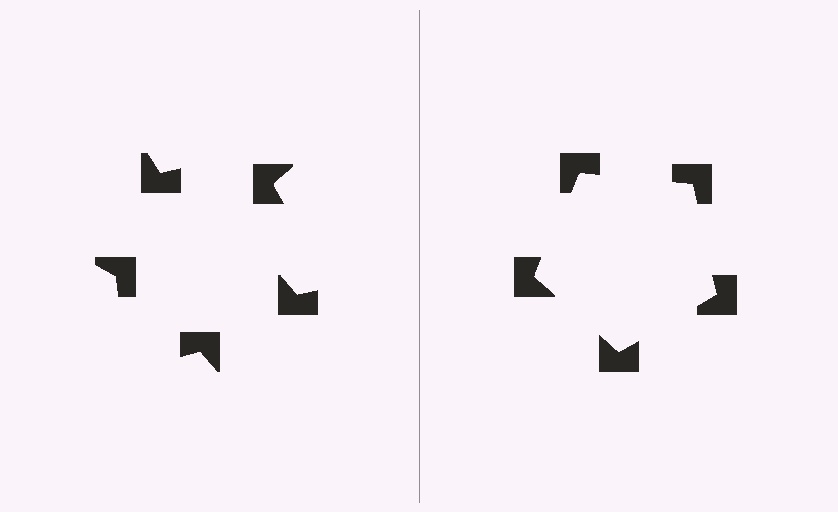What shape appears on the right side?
An illusory pentagon.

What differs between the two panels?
The notched squares are positioned identically on both sides; only the wedge orientations differ. On the right they align to a pentagon; on the left they are misaligned.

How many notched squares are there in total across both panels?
10 — 5 on each side.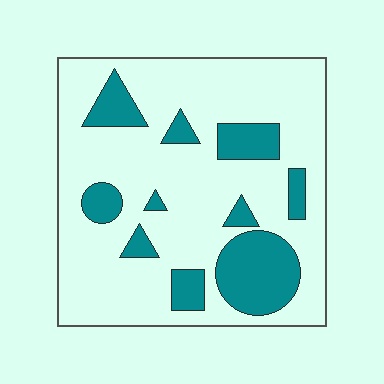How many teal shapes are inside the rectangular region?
10.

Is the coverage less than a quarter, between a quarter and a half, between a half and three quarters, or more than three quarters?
Less than a quarter.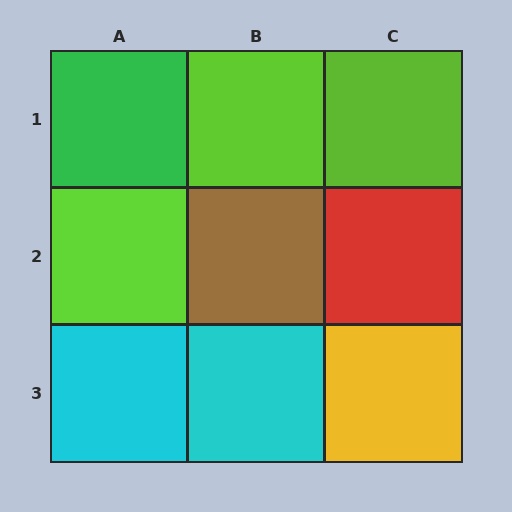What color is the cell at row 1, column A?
Green.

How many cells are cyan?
2 cells are cyan.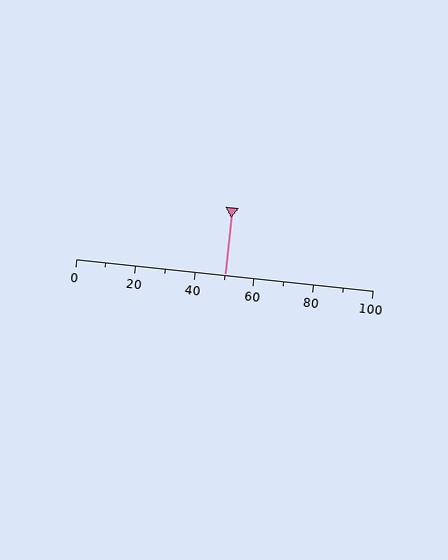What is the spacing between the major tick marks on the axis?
The major ticks are spaced 20 apart.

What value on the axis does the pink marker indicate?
The marker indicates approximately 50.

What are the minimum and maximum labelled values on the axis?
The axis runs from 0 to 100.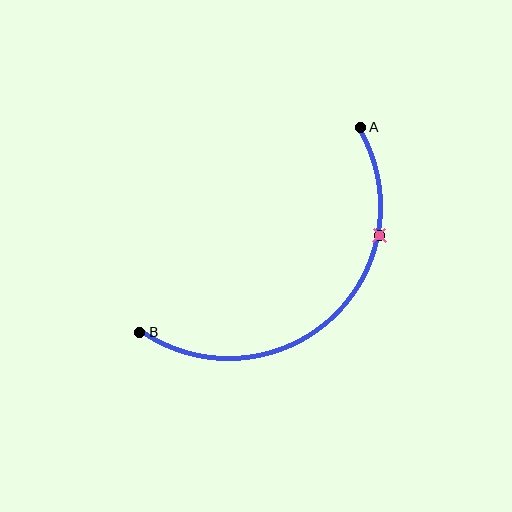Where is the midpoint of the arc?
The arc midpoint is the point on the curve farthest from the straight line joining A and B. It sits below and to the right of that line.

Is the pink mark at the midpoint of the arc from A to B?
No. The pink mark lies on the arc but is closer to endpoint A. The arc midpoint would be at the point on the curve equidistant along the arc from both A and B.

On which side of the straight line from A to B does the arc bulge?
The arc bulges below and to the right of the straight line connecting A and B.